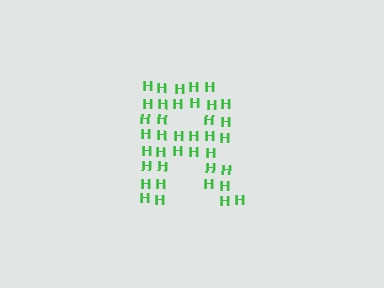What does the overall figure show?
The overall figure shows the letter R.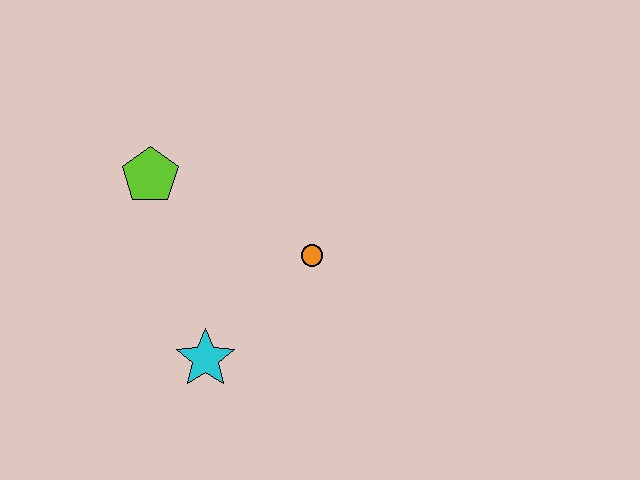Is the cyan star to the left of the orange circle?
Yes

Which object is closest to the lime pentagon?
The orange circle is closest to the lime pentagon.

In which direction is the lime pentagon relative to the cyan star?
The lime pentagon is above the cyan star.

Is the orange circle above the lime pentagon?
No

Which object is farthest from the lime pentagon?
The cyan star is farthest from the lime pentagon.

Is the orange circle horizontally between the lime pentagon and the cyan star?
No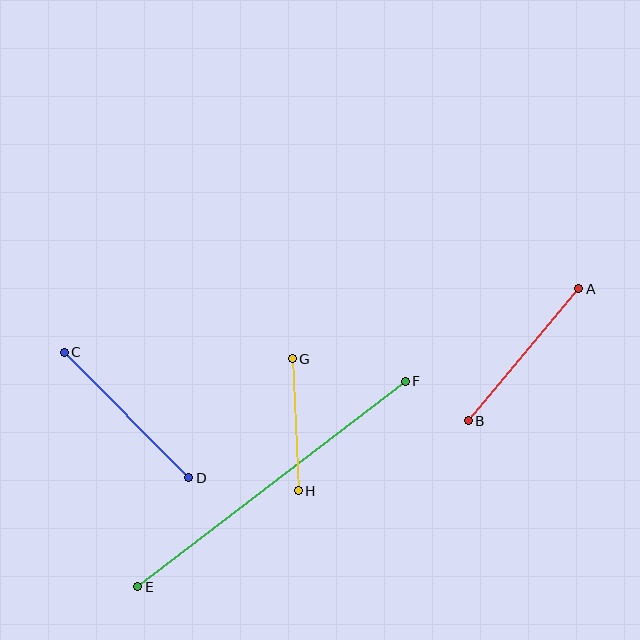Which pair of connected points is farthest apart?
Points E and F are farthest apart.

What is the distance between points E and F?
The distance is approximately 338 pixels.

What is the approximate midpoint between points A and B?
The midpoint is at approximately (523, 355) pixels.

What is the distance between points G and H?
The distance is approximately 132 pixels.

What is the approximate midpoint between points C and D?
The midpoint is at approximately (127, 415) pixels.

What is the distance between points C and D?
The distance is approximately 177 pixels.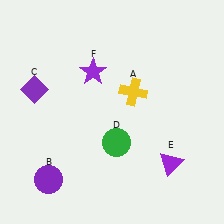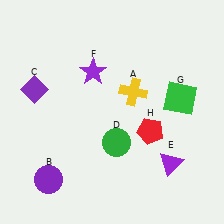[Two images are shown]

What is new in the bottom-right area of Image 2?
A red pentagon (H) was added in the bottom-right area of Image 2.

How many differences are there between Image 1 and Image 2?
There are 2 differences between the two images.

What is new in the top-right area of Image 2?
A green square (G) was added in the top-right area of Image 2.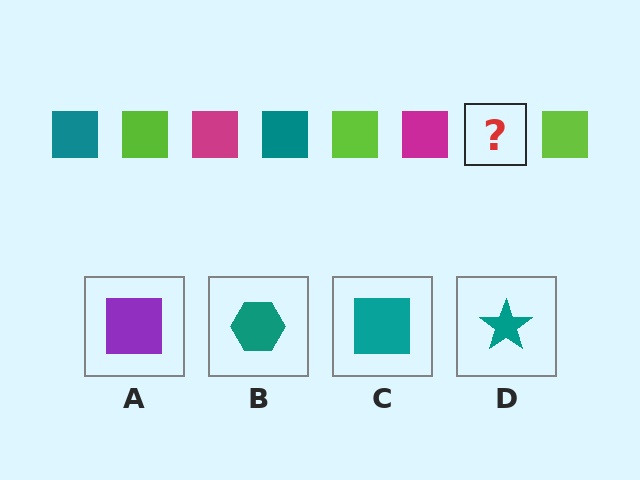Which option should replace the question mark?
Option C.